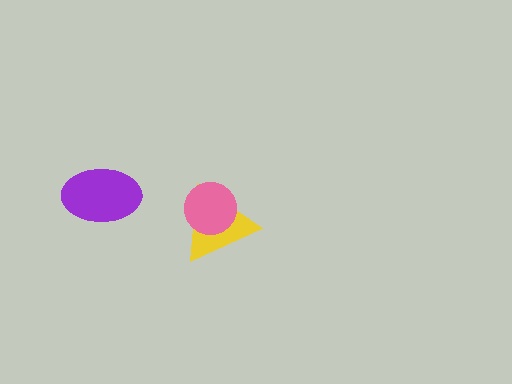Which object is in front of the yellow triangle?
The pink circle is in front of the yellow triangle.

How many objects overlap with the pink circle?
1 object overlaps with the pink circle.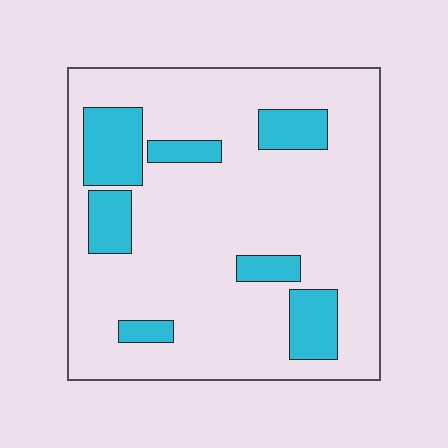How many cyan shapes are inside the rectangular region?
7.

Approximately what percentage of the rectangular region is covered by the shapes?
Approximately 20%.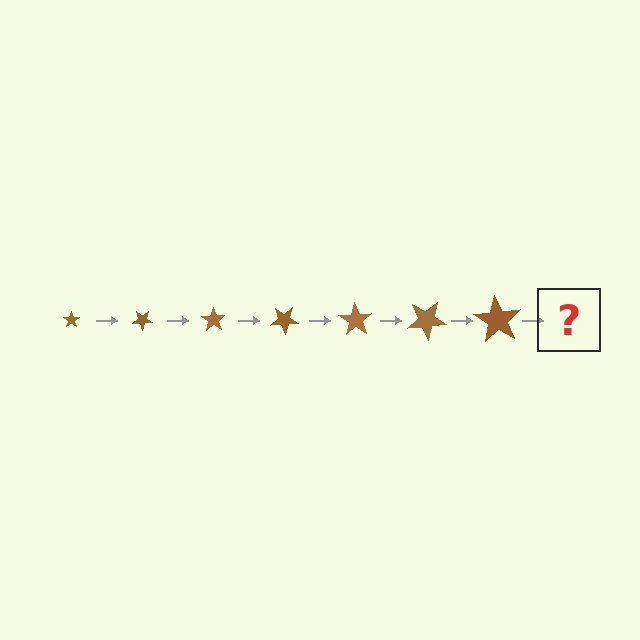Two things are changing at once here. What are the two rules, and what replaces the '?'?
The two rules are that the star grows larger each step and it rotates 35 degrees each step. The '?' should be a star, larger than the previous one and rotated 245 degrees from the start.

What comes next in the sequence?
The next element should be a star, larger than the previous one and rotated 245 degrees from the start.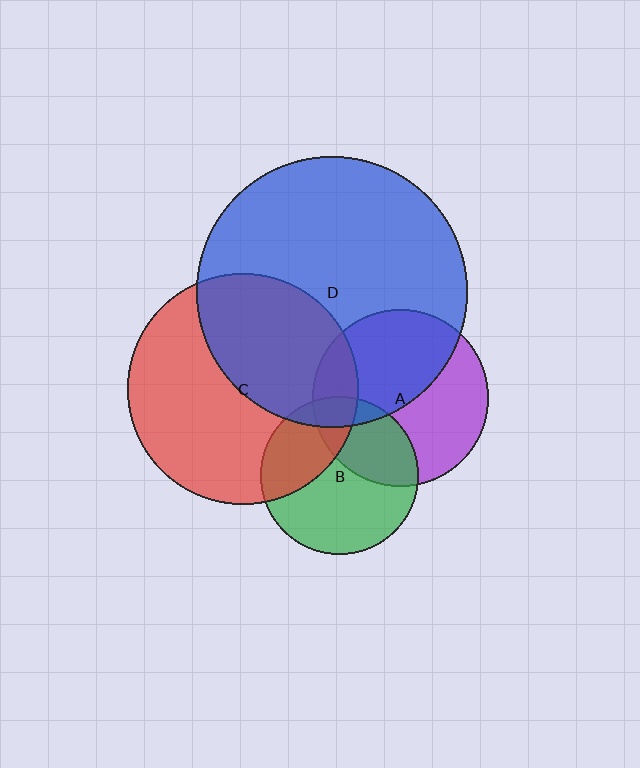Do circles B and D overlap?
Yes.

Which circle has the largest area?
Circle D (blue).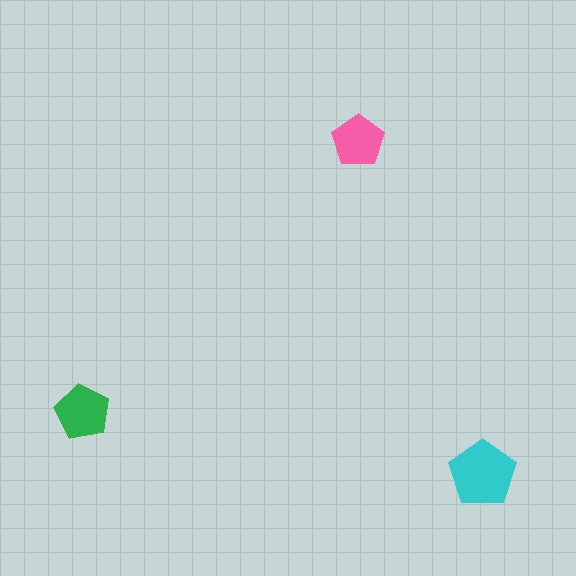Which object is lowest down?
The cyan pentagon is bottommost.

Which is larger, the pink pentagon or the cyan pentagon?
The cyan one.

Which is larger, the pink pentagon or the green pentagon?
The green one.